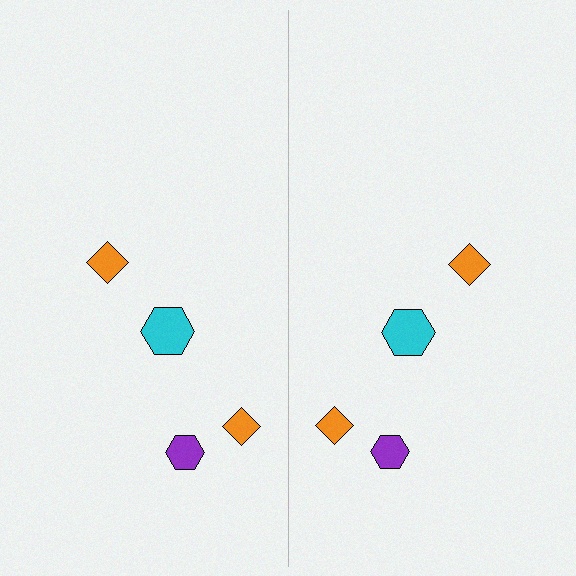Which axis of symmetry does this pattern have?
The pattern has a vertical axis of symmetry running through the center of the image.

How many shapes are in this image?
There are 8 shapes in this image.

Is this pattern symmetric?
Yes, this pattern has bilateral (reflection) symmetry.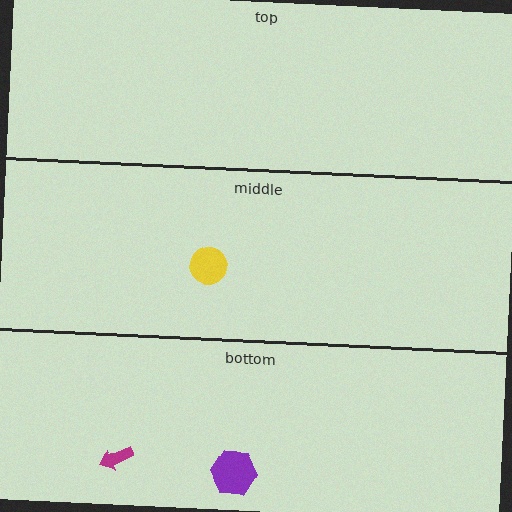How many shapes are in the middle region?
1.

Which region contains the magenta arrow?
The bottom region.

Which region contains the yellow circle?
The middle region.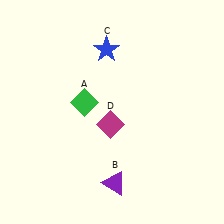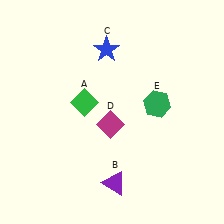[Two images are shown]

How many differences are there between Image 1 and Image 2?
There is 1 difference between the two images.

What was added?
A green hexagon (E) was added in Image 2.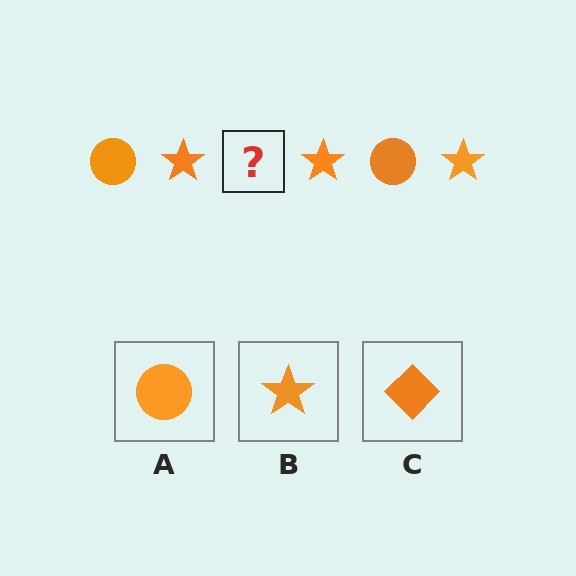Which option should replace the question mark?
Option A.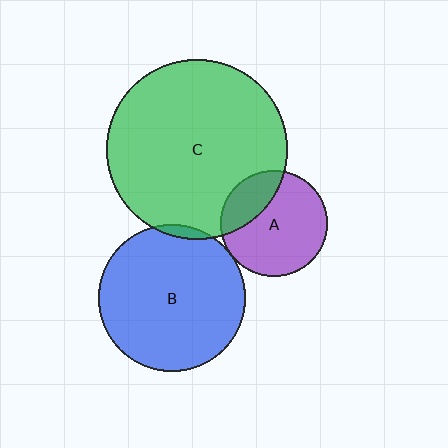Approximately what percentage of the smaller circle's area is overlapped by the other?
Approximately 5%.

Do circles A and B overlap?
Yes.